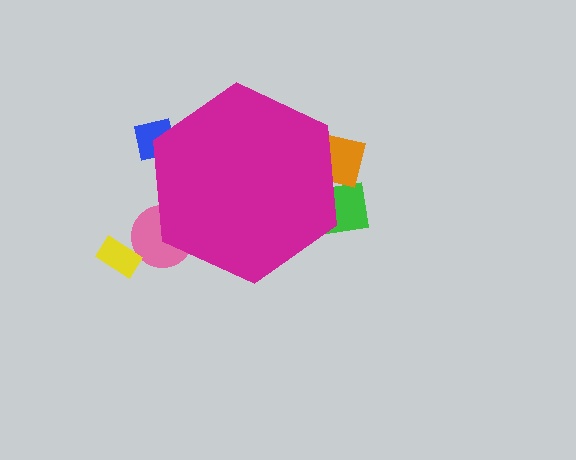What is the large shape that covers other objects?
A magenta hexagon.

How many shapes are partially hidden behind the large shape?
4 shapes are partially hidden.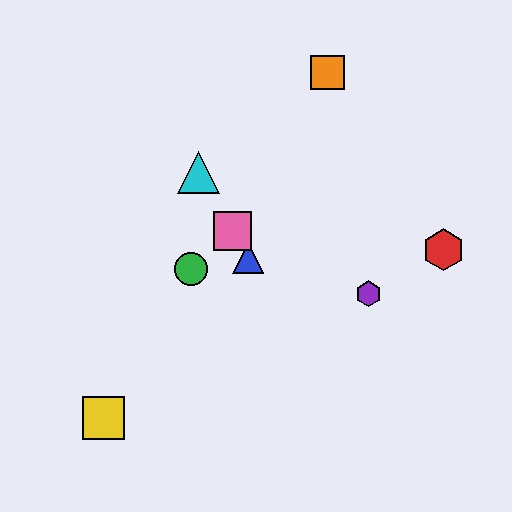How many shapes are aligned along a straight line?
3 shapes (the blue triangle, the cyan triangle, the pink square) are aligned along a straight line.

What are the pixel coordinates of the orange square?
The orange square is at (327, 73).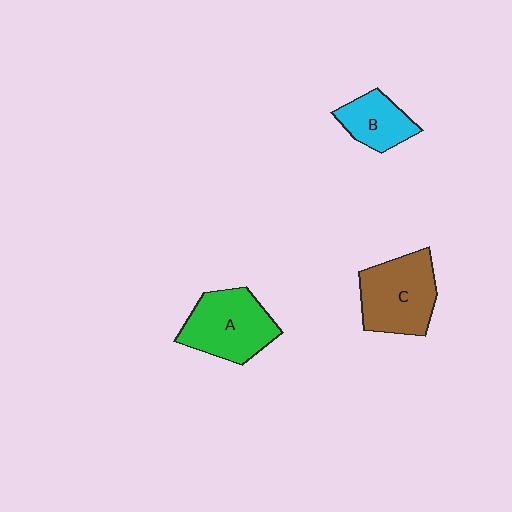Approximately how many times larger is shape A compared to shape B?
Approximately 1.6 times.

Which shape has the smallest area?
Shape B (cyan).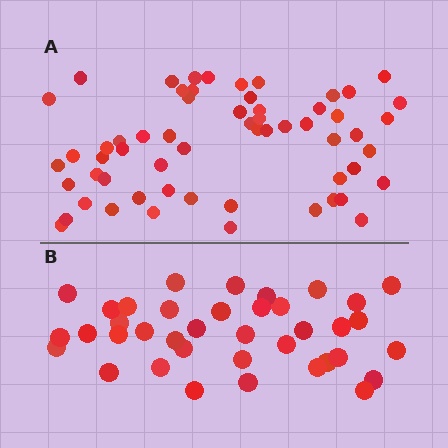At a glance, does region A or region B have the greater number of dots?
Region A (the top region) has more dots.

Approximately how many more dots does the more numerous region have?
Region A has approximately 20 more dots than region B.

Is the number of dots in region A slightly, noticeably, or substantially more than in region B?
Region A has substantially more. The ratio is roughly 1.6 to 1.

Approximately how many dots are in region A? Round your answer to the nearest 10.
About 60 dots. (The exact count is 59, which rounds to 60.)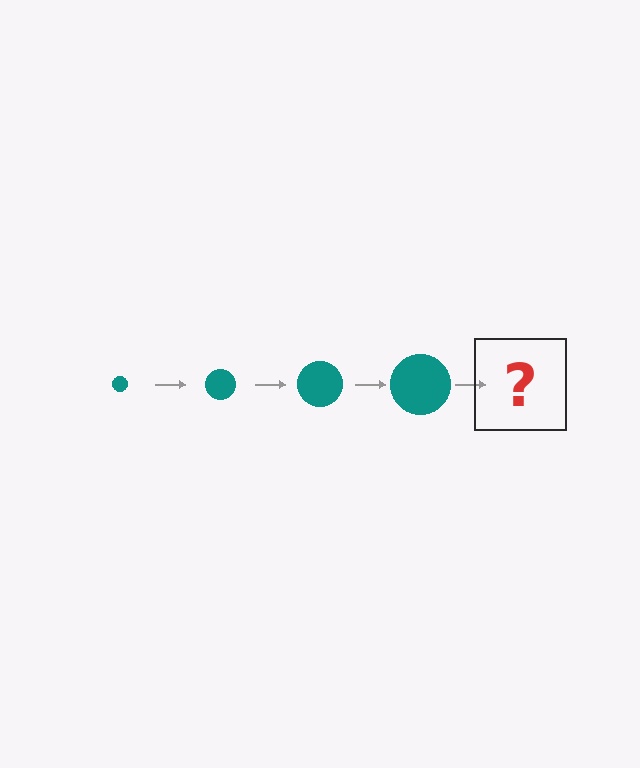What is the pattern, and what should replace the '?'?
The pattern is that the circle gets progressively larger each step. The '?' should be a teal circle, larger than the previous one.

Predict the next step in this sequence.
The next step is a teal circle, larger than the previous one.